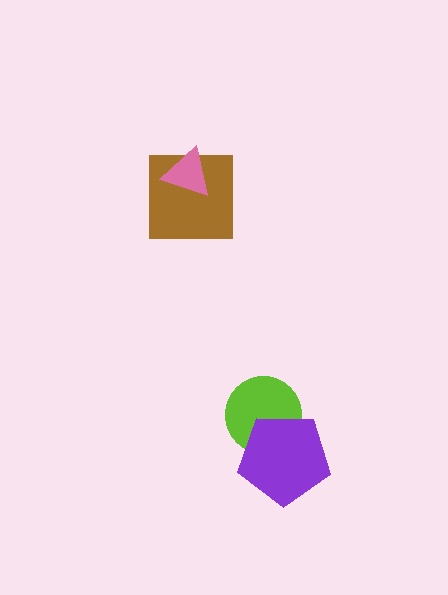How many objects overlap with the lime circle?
1 object overlaps with the lime circle.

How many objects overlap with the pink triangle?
1 object overlaps with the pink triangle.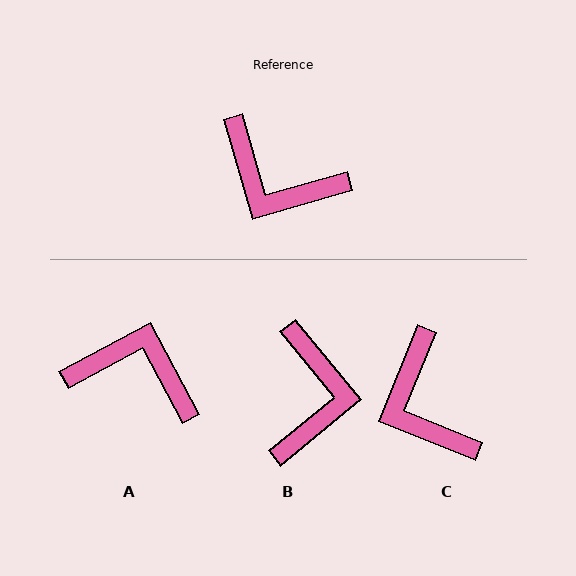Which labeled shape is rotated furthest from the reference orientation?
A, about 168 degrees away.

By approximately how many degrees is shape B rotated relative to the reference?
Approximately 113 degrees counter-clockwise.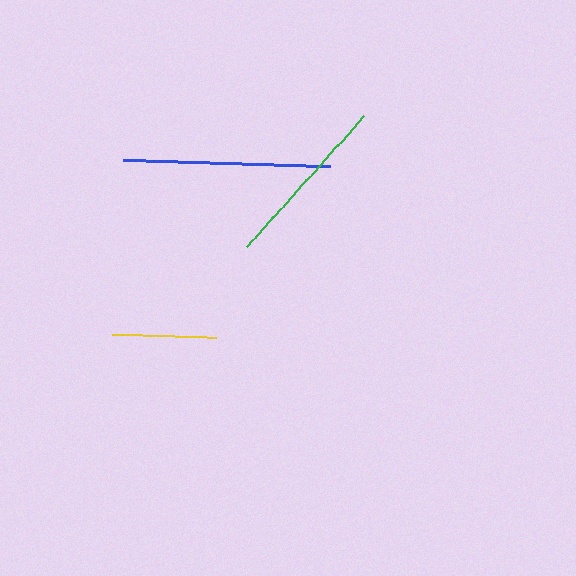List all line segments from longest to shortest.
From longest to shortest: blue, green, yellow.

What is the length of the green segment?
The green segment is approximately 175 pixels long.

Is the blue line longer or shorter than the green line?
The blue line is longer than the green line.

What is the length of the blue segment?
The blue segment is approximately 207 pixels long.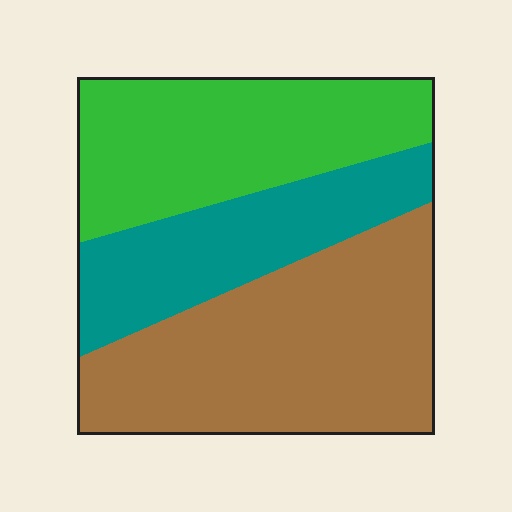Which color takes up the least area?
Teal, at roughly 25%.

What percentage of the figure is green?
Green covers 32% of the figure.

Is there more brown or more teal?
Brown.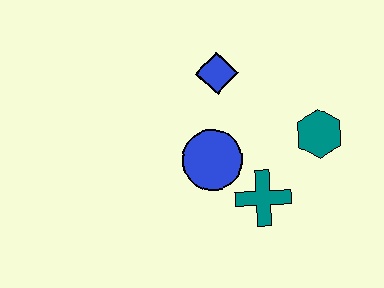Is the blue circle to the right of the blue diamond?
No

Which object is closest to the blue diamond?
The blue circle is closest to the blue diamond.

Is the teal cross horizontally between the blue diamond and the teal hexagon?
Yes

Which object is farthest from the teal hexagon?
The blue diamond is farthest from the teal hexagon.